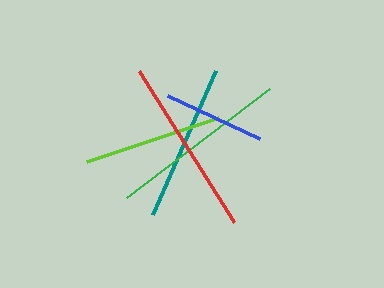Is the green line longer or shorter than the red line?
The green line is longer than the red line.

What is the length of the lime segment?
The lime segment is approximately 139 pixels long.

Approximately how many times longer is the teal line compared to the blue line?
The teal line is approximately 1.5 times the length of the blue line.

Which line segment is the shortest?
The blue line is the shortest at approximately 102 pixels.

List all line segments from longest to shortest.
From longest to shortest: green, red, teal, lime, blue.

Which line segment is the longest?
The green line is the longest at approximately 180 pixels.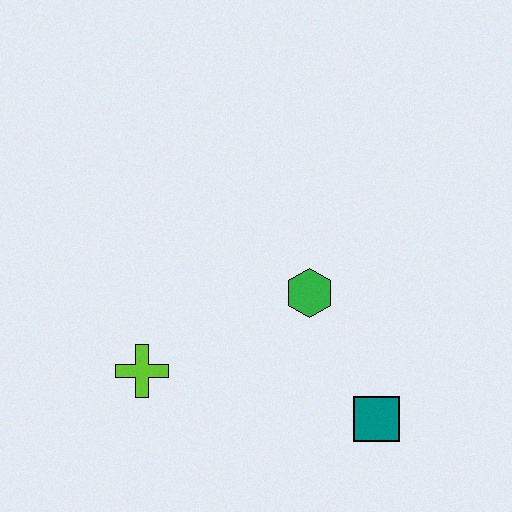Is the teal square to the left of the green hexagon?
No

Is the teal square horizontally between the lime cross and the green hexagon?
No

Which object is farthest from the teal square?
The lime cross is farthest from the teal square.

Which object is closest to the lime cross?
The green hexagon is closest to the lime cross.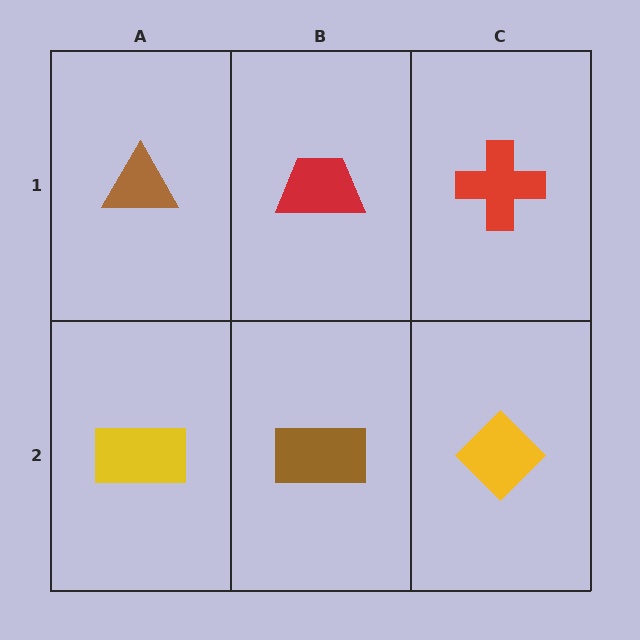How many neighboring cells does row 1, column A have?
2.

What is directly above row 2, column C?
A red cross.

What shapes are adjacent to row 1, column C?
A yellow diamond (row 2, column C), a red trapezoid (row 1, column B).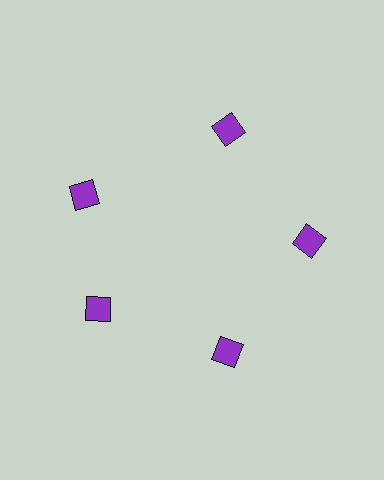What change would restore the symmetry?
The symmetry would be restored by rotating it back into even spacing with its neighbors so that all 5 squares sit at equal angles and equal distance from the center.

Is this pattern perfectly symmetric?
No. The 5 purple squares are arranged in a ring, but one element near the 10 o'clock position is rotated out of alignment along the ring, breaking the 5-fold rotational symmetry.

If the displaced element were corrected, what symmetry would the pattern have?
It would have 5-fold rotational symmetry — the pattern would map onto itself every 72 degrees.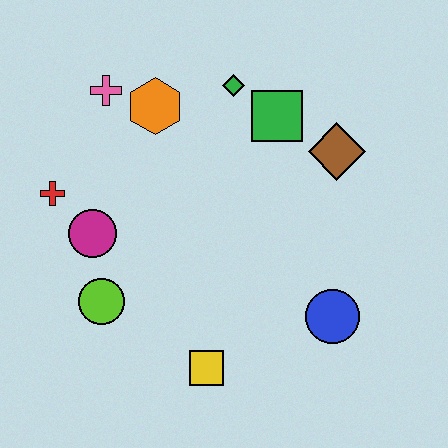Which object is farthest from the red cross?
The blue circle is farthest from the red cross.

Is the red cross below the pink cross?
Yes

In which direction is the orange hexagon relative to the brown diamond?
The orange hexagon is to the left of the brown diamond.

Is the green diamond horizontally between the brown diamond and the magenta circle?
Yes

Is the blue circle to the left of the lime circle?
No